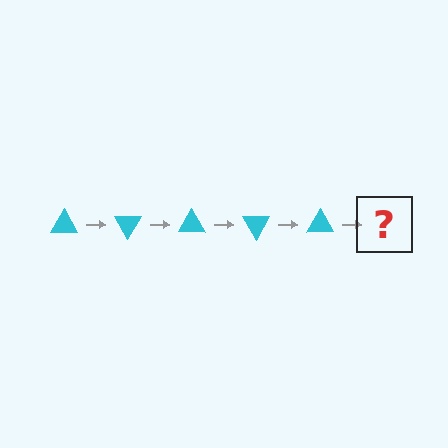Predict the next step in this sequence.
The next step is a cyan triangle rotated 300 degrees.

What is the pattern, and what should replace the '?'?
The pattern is that the triangle rotates 60 degrees each step. The '?' should be a cyan triangle rotated 300 degrees.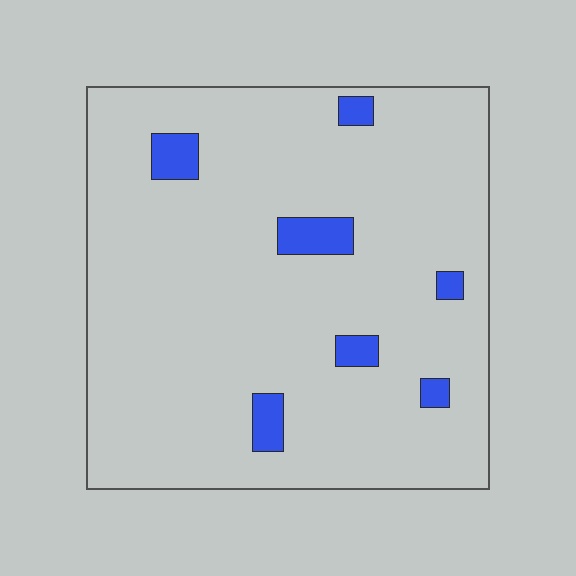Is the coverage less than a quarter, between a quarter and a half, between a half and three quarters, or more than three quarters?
Less than a quarter.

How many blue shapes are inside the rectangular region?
7.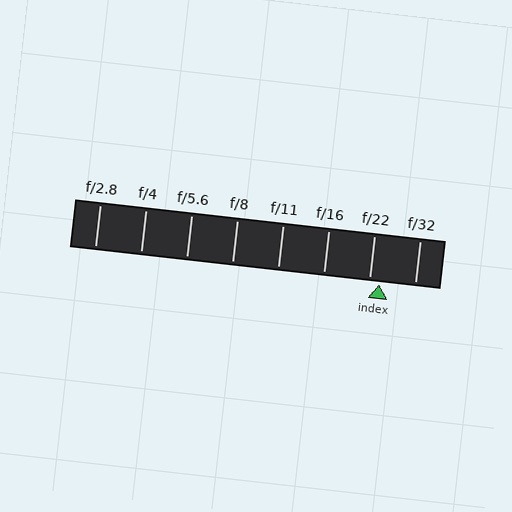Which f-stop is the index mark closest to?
The index mark is closest to f/22.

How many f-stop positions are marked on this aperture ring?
There are 8 f-stop positions marked.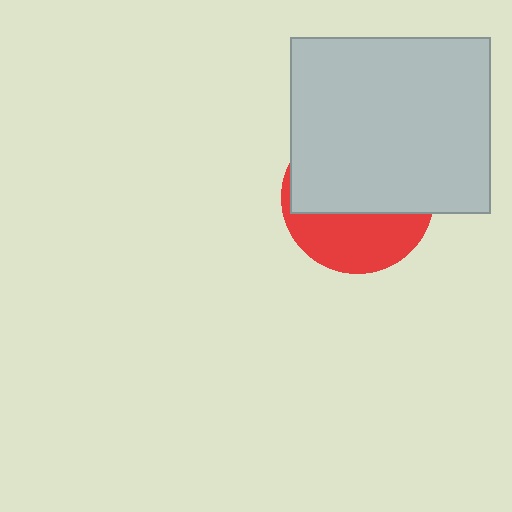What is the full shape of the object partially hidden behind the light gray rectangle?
The partially hidden object is a red circle.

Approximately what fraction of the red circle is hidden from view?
Roughly 62% of the red circle is hidden behind the light gray rectangle.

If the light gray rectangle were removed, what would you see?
You would see the complete red circle.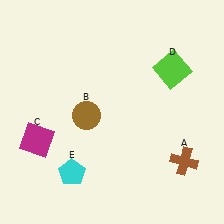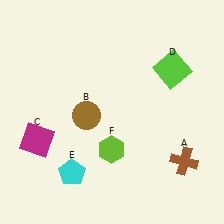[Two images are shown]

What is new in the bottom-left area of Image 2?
A lime hexagon (F) was added in the bottom-left area of Image 2.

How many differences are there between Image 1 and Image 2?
There is 1 difference between the two images.